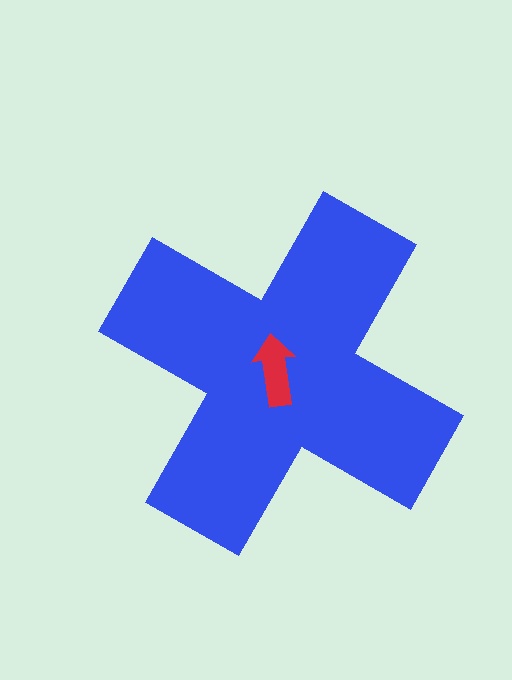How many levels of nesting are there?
2.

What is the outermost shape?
The blue cross.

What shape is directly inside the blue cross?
The red arrow.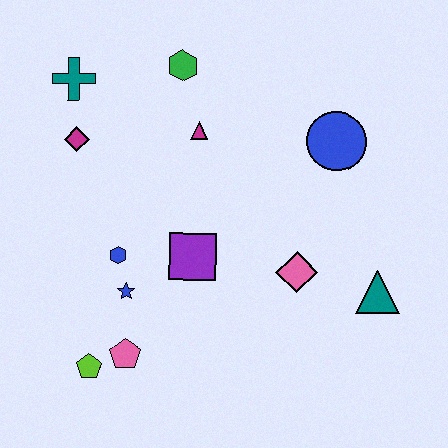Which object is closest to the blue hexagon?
The blue star is closest to the blue hexagon.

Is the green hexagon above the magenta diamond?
Yes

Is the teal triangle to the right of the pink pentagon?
Yes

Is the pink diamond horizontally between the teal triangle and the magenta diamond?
Yes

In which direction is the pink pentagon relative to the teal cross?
The pink pentagon is below the teal cross.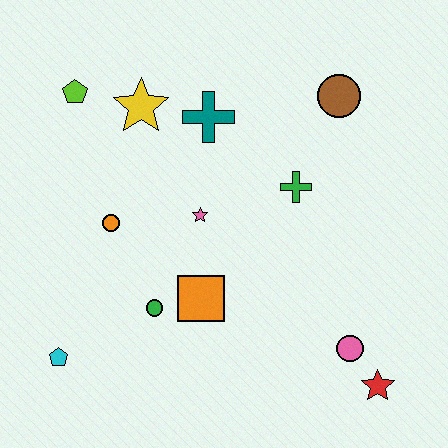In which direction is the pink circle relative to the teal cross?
The pink circle is below the teal cross.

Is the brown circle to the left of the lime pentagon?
No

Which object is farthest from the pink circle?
The lime pentagon is farthest from the pink circle.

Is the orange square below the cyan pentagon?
No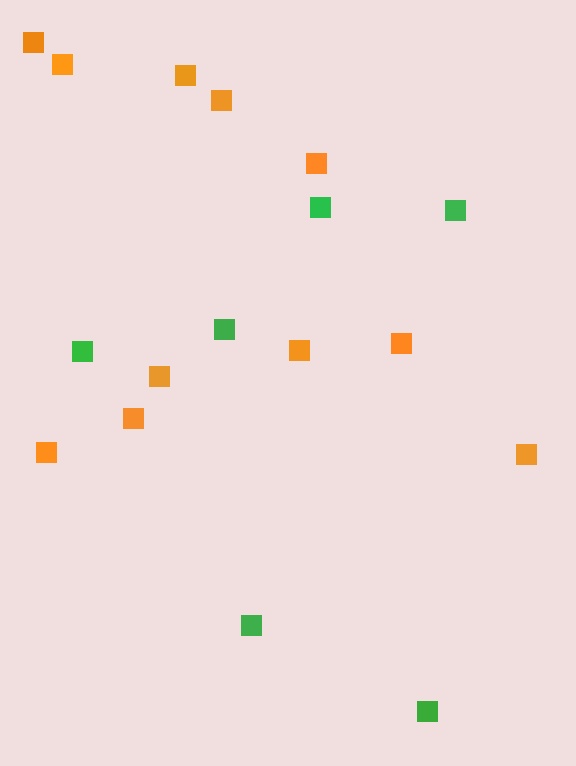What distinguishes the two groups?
There are 2 groups: one group of green squares (6) and one group of orange squares (11).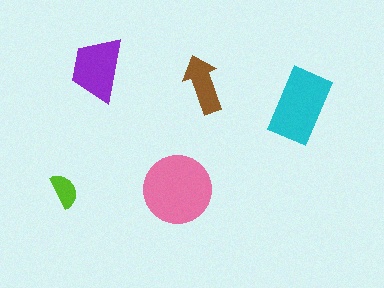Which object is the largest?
The pink circle.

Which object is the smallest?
The lime semicircle.